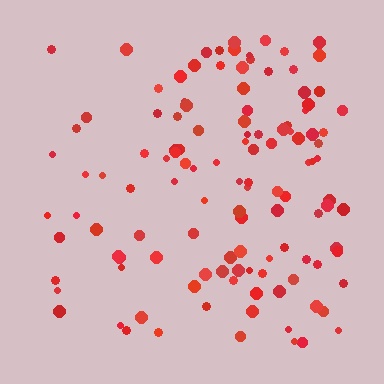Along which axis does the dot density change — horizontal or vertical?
Horizontal.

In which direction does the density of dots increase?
From left to right, with the right side densest.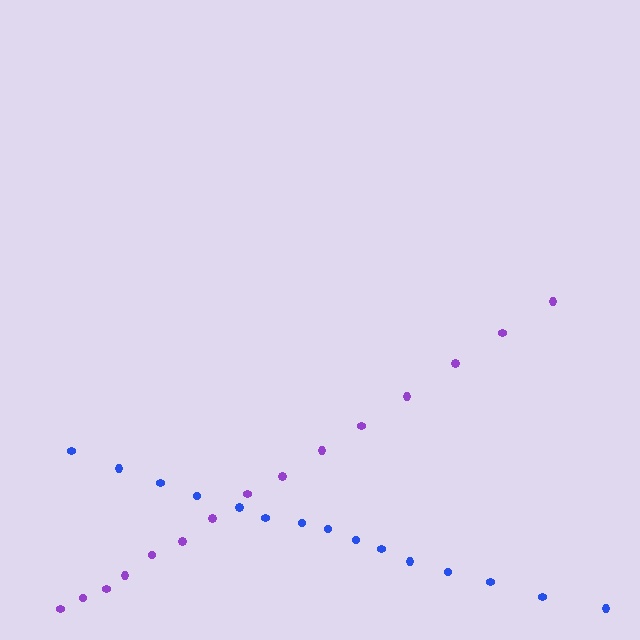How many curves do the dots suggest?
There are 2 distinct paths.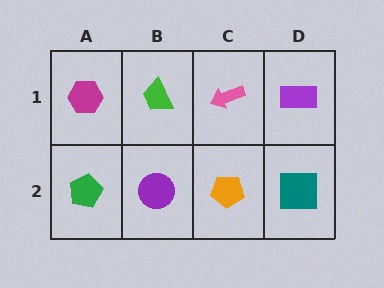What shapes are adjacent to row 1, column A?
A green pentagon (row 2, column A), a green trapezoid (row 1, column B).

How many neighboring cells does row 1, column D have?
2.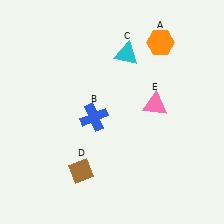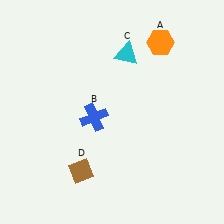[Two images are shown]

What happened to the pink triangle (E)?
The pink triangle (E) was removed in Image 2. It was in the top-right area of Image 1.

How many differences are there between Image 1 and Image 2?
There is 1 difference between the two images.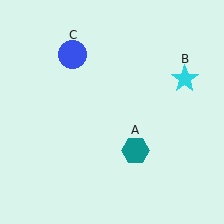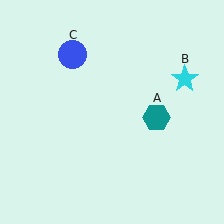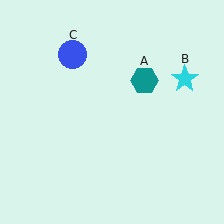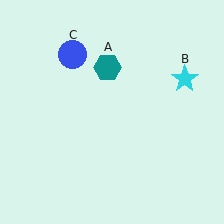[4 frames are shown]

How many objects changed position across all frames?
1 object changed position: teal hexagon (object A).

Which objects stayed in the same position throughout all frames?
Cyan star (object B) and blue circle (object C) remained stationary.